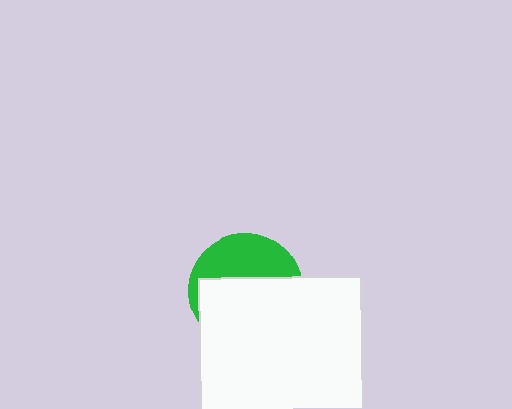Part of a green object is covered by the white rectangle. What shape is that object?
It is a circle.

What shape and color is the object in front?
The object in front is a white rectangle.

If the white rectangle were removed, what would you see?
You would see the complete green circle.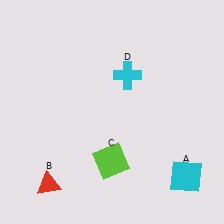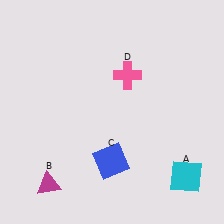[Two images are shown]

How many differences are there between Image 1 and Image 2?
There are 3 differences between the two images.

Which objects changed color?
B changed from red to magenta. C changed from lime to blue. D changed from cyan to pink.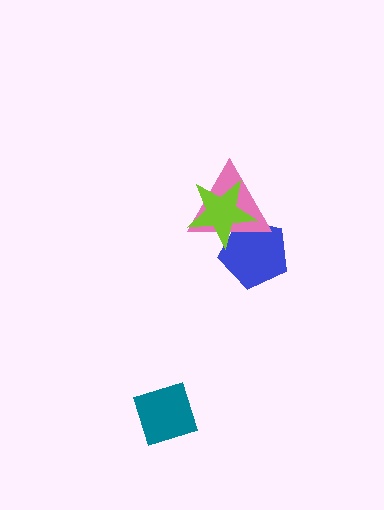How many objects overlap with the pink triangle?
2 objects overlap with the pink triangle.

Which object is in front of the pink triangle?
The lime star is in front of the pink triangle.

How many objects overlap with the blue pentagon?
2 objects overlap with the blue pentagon.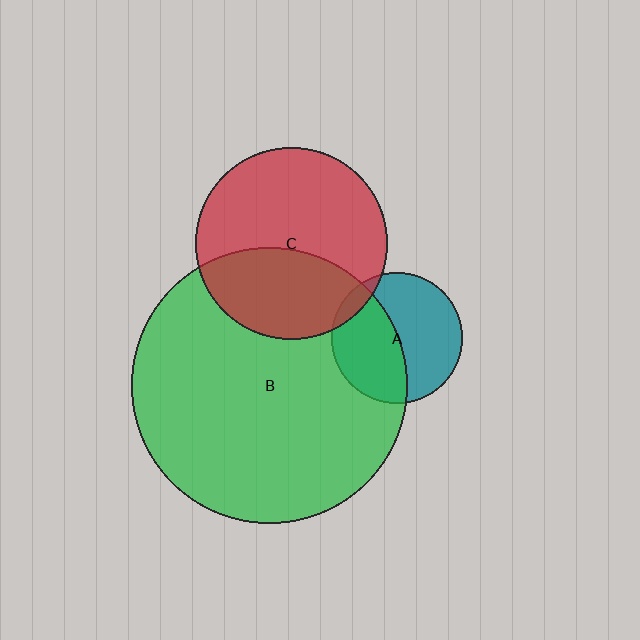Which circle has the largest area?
Circle B (green).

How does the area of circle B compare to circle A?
Approximately 4.5 times.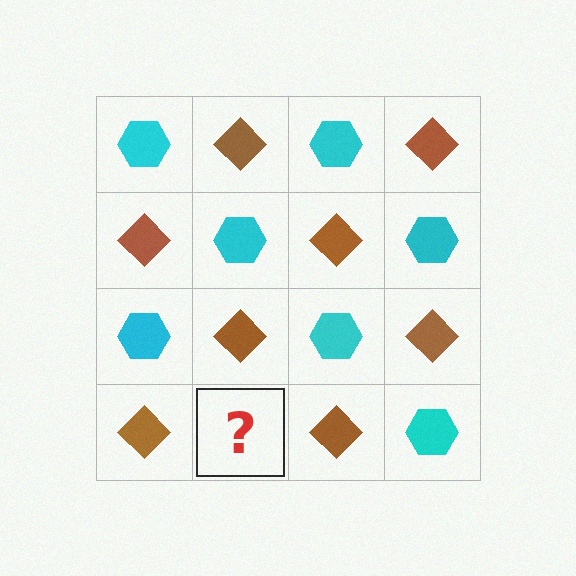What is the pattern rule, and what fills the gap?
The rule is that it alternates cyan hexagon and brown diamond in a checkerboard pattern. The gap should be filled with a cyan hexagon.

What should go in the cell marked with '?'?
The missing cell should contain a cyan hexagon.